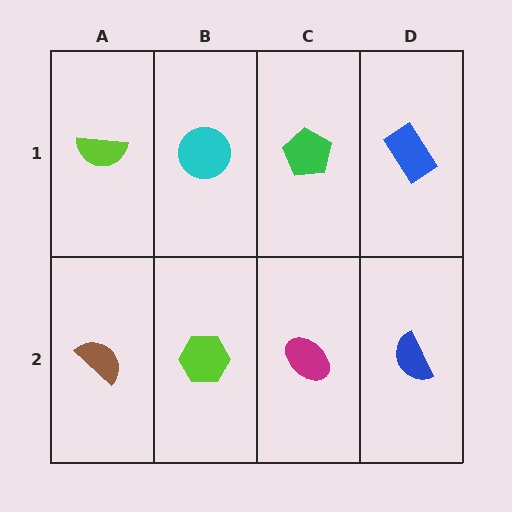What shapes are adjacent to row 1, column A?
A brown semicircle (row 2, column A), a cyan circle (row 1, column B).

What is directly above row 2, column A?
A lime semicircle.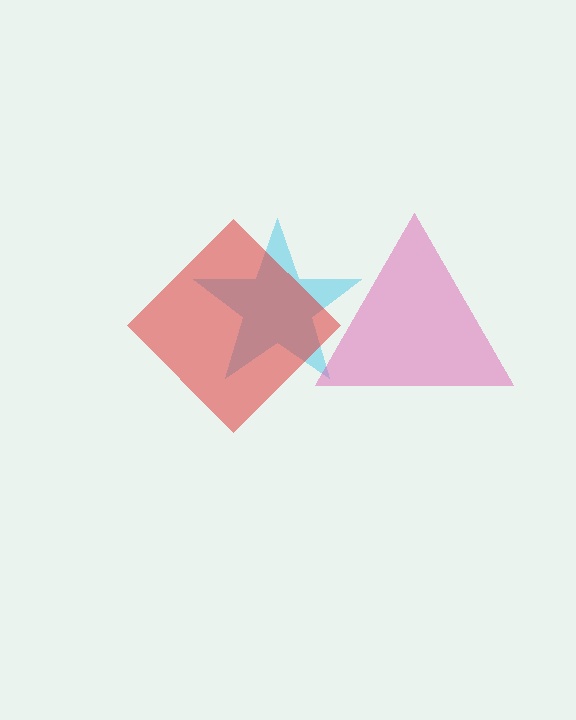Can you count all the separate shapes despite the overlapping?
Yes, there are 3 separate shapes.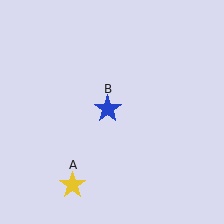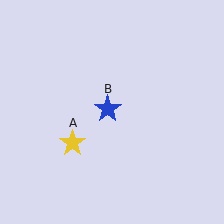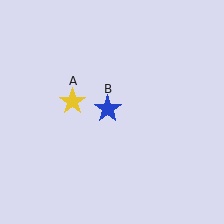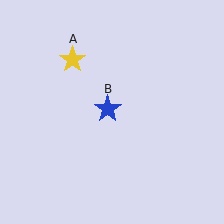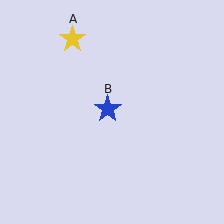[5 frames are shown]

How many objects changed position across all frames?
1 object changed position: yellow star (object A).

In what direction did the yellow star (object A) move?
The yellow star (object A) moved up.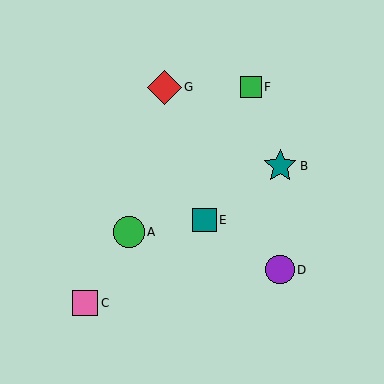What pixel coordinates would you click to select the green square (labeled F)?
Click at (251, 87) to select the green square F.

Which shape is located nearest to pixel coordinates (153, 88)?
The red diamond (labeled G) at (164, 87) is nearest to that location.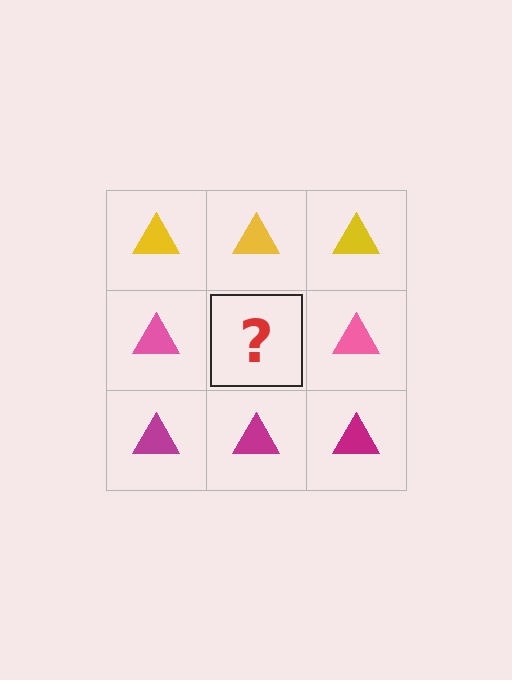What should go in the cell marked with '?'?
The missing cell should contain a pink triangle.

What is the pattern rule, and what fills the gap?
The rule is that each row has a consistent color. The gap should be filled with a pink triangle.